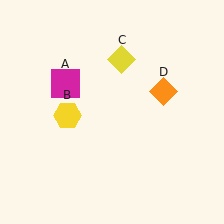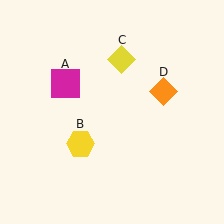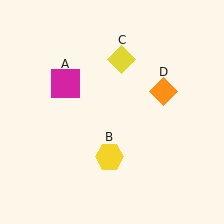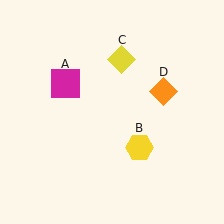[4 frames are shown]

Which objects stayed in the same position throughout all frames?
Magenta square (object A) and yellow diamond (object C) and orange diamond (object D) remained stationary.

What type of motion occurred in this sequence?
The yellow hexagon (object B) rotated counterclockwise around the center of the scene.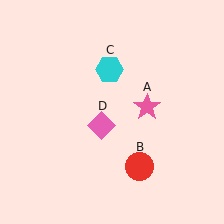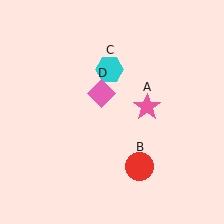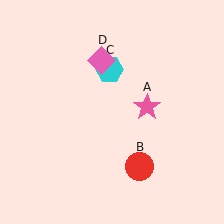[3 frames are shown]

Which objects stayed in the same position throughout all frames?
Pink star (object A) and red circle (object B) and cyan hexagon (object C) remained stationary.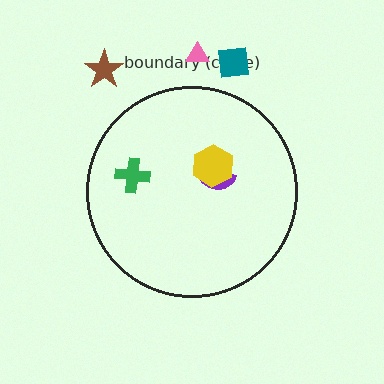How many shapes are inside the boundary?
3 inside, 3 outside.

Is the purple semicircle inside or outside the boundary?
Inside.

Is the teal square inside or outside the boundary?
Outside.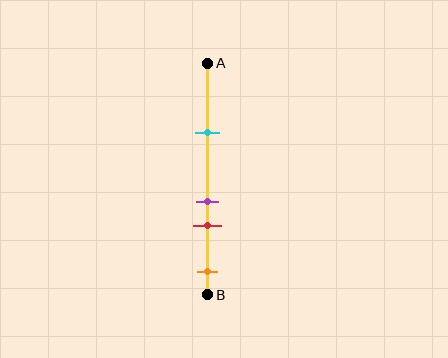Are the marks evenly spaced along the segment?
No, the marks are not evenly spaced.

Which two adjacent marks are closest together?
The purple and red marks are the closest adjacent pair.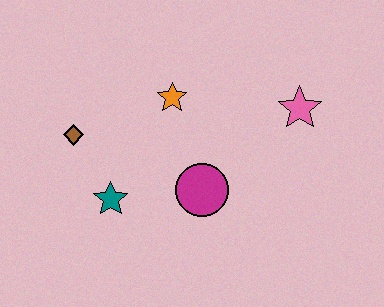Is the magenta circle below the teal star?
No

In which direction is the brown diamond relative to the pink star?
The brown diamond is to the left of the pink star.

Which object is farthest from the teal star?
The pink star is farthest from the teal star.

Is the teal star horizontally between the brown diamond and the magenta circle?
Yes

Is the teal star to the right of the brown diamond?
Yes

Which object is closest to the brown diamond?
The teal star is closest to the brown diamond.